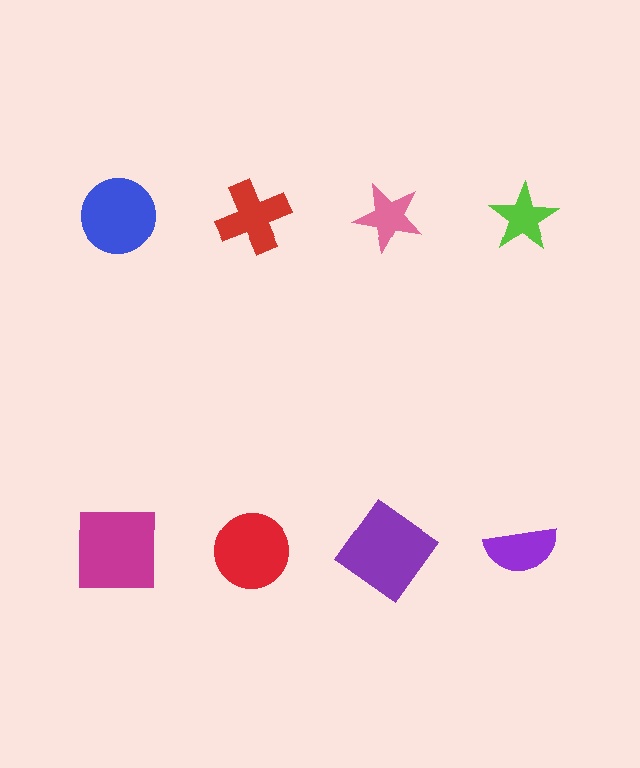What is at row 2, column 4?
A purple semicircle.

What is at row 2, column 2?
A red circle.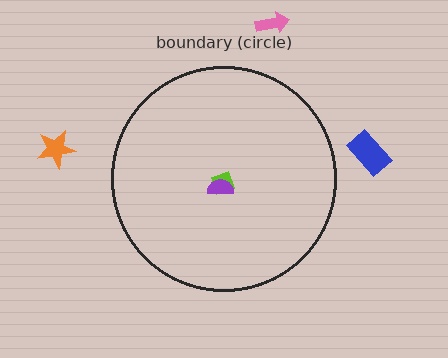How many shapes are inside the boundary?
2 inside, 3 outside.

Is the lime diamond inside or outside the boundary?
Inside.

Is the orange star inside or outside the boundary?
Outside.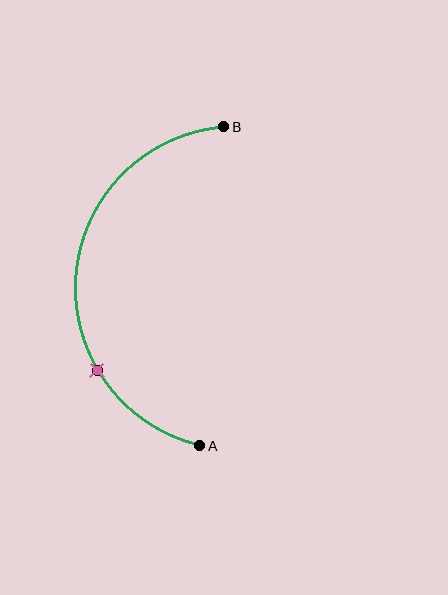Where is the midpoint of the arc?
The arc midpoint is the point on the curve farthest from the straight line joining A and B. It sits to the left of that line.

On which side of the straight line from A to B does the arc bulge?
The arc bulges to the left of the straight line connecting A and B.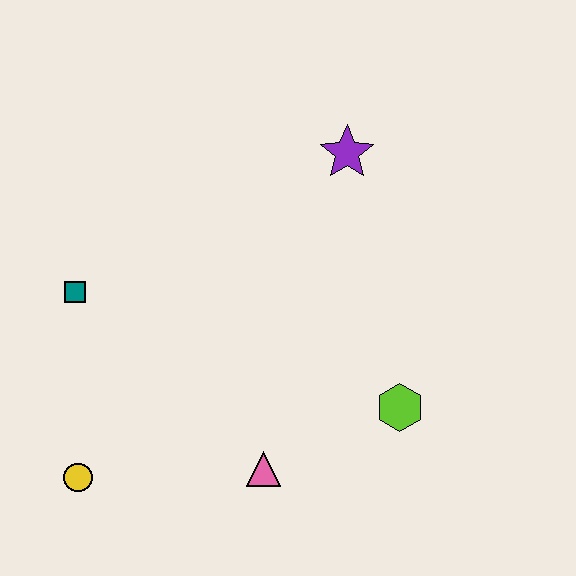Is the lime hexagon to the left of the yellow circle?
No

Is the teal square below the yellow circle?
No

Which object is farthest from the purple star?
The yellow circle is farthest from the purple star.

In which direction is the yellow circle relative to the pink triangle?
The yellow circle is to the left of the pink triangle.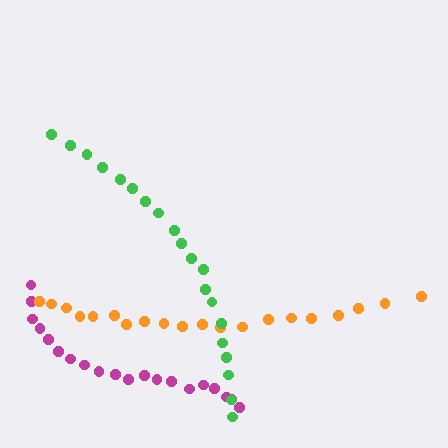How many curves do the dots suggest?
There are 3 distinct paths.